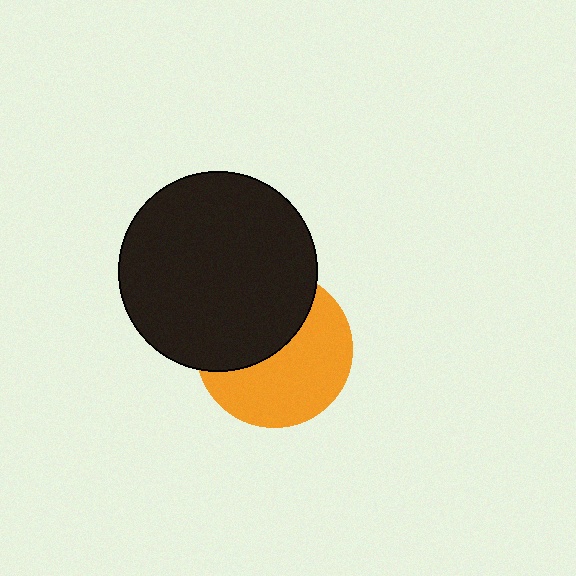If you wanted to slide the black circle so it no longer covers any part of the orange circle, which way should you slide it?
Slide it up — that is the most direct way to separate the two shapes.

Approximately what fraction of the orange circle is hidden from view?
Roughly 44% of the orange circle is hidden behind the black circle.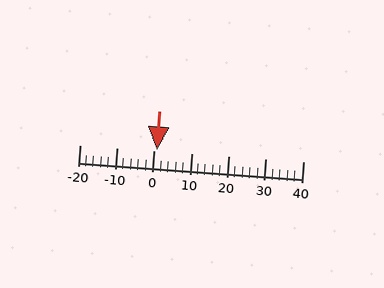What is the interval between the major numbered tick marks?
The major tick marks are spaced 10 units apart.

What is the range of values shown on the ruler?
The ruler shows values from -20 to 40.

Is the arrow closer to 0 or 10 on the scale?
The arrow is closer to 0.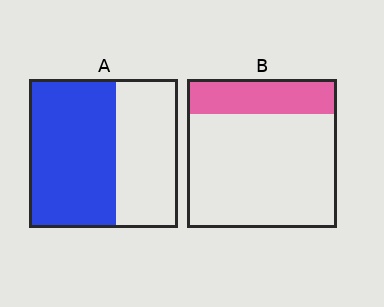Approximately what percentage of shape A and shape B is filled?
A is approximately 60% and B is approximately 25%.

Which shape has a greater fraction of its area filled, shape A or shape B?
Shape A.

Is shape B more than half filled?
No.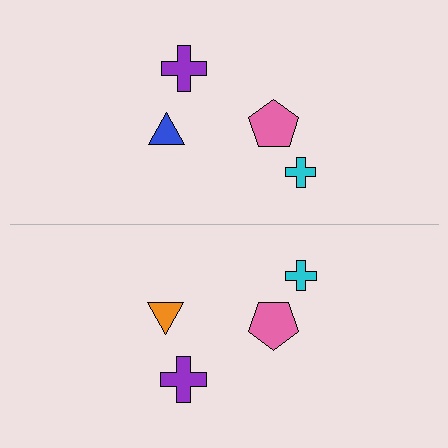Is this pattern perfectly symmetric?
No, the pattern is not perfectly symmetric. The orange triangle on the bottom side breaks the symmetry — its mirror counterpart is blue.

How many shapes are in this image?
There are 8 shapes in this image.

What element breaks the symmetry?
The orange triangle on the bottom side breaks the symmetry — its mirror counterpart is blue.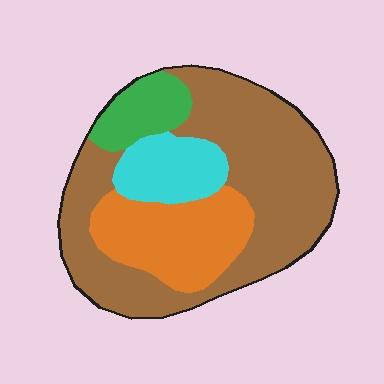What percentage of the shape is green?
Green takes up about one tenth (1/10) of the shape.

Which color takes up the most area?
Brown, at roughly 55%.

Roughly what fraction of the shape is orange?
Orange takes up between a sixth and a third of the shape.